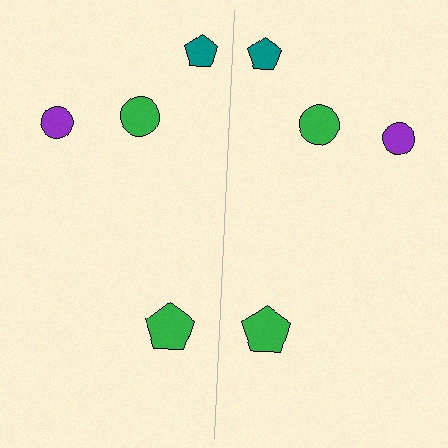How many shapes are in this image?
There are 8 shapes in this image.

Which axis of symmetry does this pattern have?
The pattern has a vertical axis of symmetry running through the center of the image.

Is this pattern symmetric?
Yes, this pattern has bilateral (reflection) symmetry.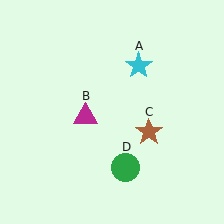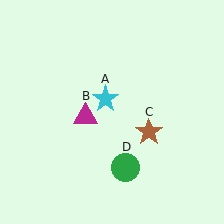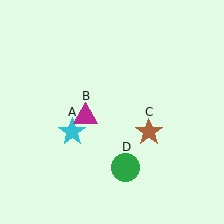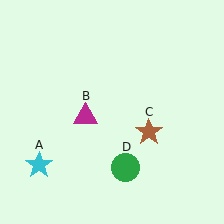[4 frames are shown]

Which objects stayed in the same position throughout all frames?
Magenta triangle (object B) and brown star (object C) and green circle (object D) remained stationary.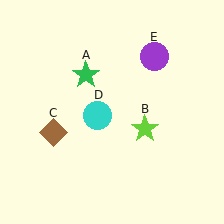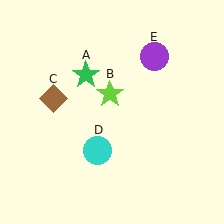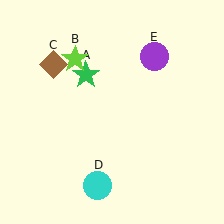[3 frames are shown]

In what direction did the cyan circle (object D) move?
The cyan circle (object D) moved down.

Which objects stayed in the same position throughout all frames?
Green star (object A) and purple circle (object E) remained stationary.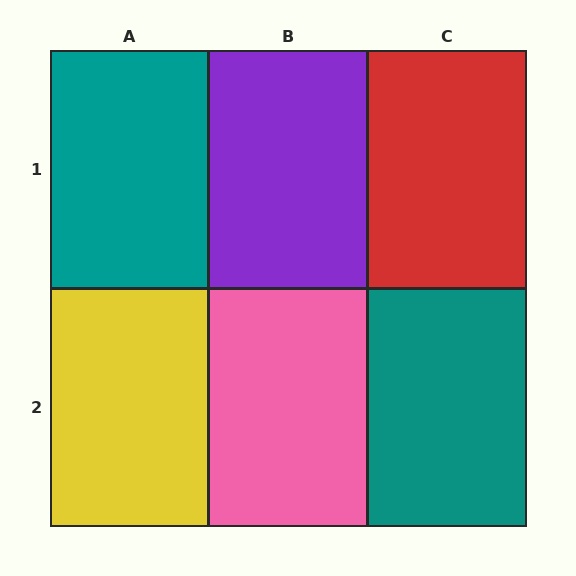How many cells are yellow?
1 cell is yellow.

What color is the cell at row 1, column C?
Red.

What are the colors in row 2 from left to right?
Yellow, pink, teal.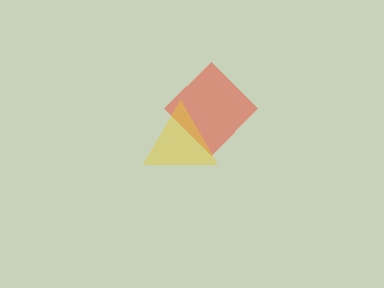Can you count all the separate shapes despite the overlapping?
Yes, there are 2 separate shapes.